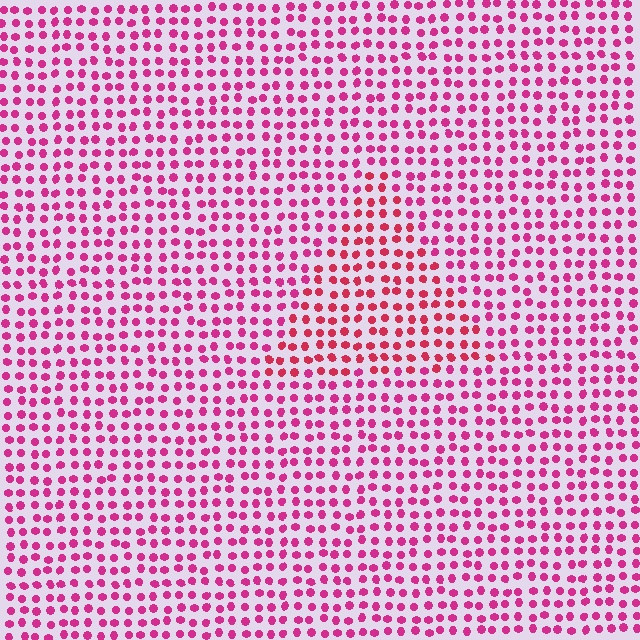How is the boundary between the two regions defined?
The boundary is defined purely by a slight shift in hue (about 22 degrees). Spacing, size, and orientation are identical on both sides.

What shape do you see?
I see a triangle.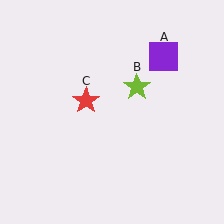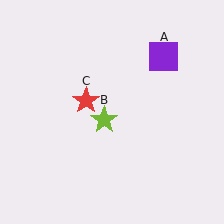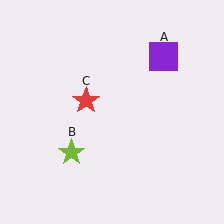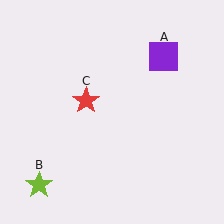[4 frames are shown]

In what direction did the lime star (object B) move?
The lime star (object B) moved down and to the left.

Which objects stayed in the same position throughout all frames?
Purple square (object A) and red star (object C) remained stationary.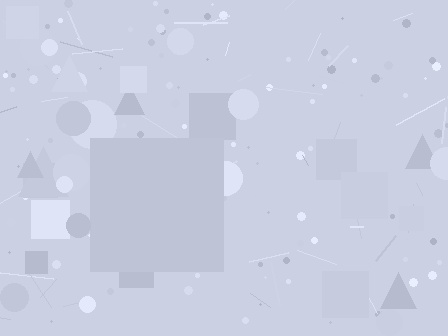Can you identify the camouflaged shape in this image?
The camouflaged shape is a square.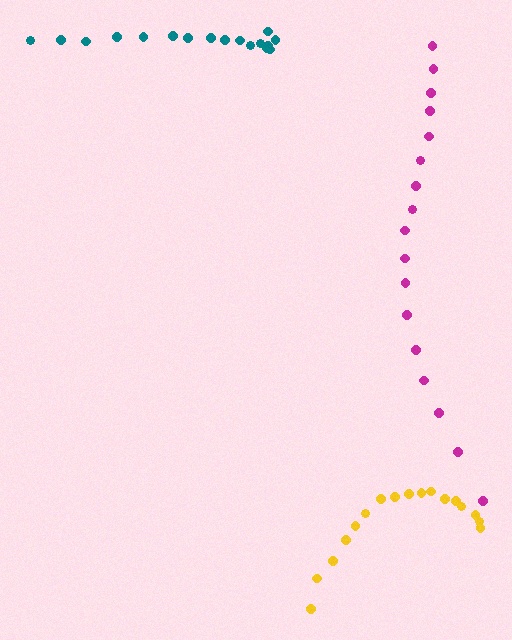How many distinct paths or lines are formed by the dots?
There are 3 distinct paths.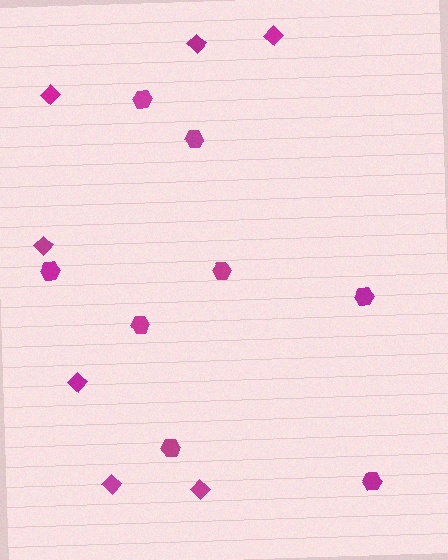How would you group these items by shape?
There are 2 groups: one group of diamonds (7) and one group of hexagons (8).